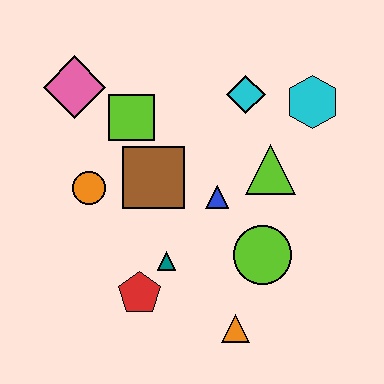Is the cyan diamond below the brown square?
No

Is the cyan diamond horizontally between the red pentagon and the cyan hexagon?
Yes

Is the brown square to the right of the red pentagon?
Yes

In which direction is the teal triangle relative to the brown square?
The teal triangle is below the brown square.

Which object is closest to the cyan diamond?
The cyan hexagon is closest to the cyan diamond.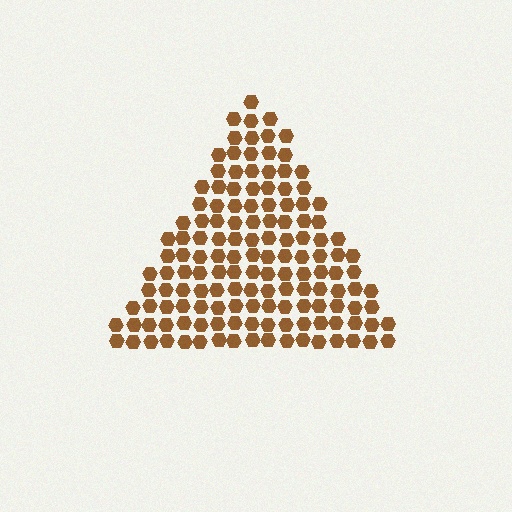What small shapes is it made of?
It is made of small hexagons.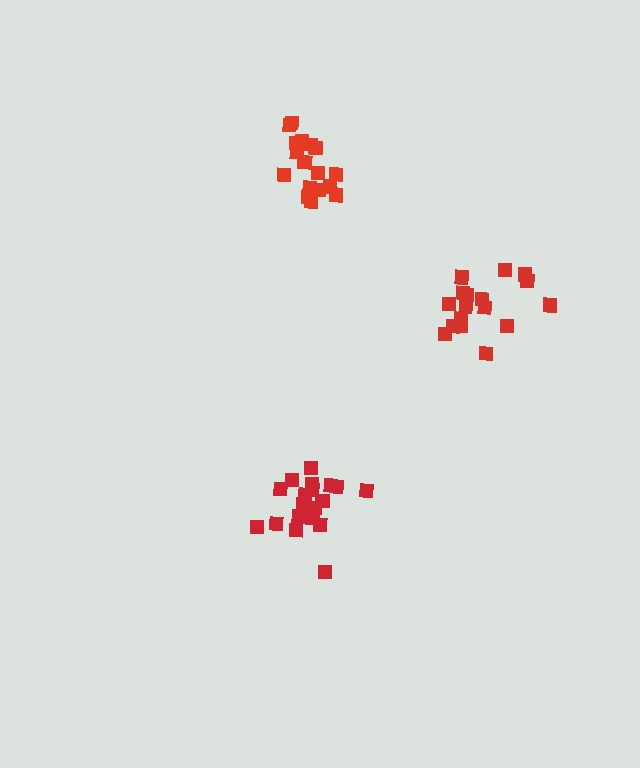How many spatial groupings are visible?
There are 3 spatial groupings.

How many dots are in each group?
Group 1: 17 dots, Group 2: 19 dots, Group 3: 17 dots (53 total).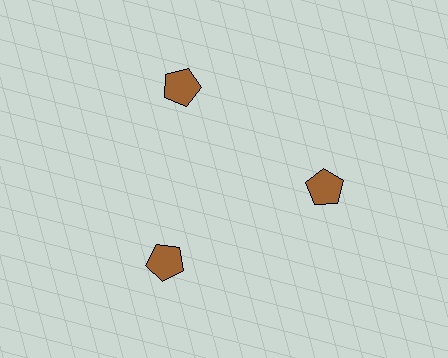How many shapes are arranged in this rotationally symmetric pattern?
There are 3 shapes, arranged in 3 groups of 1.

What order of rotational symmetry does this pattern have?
This pattern has 3-fold rotational symmetry.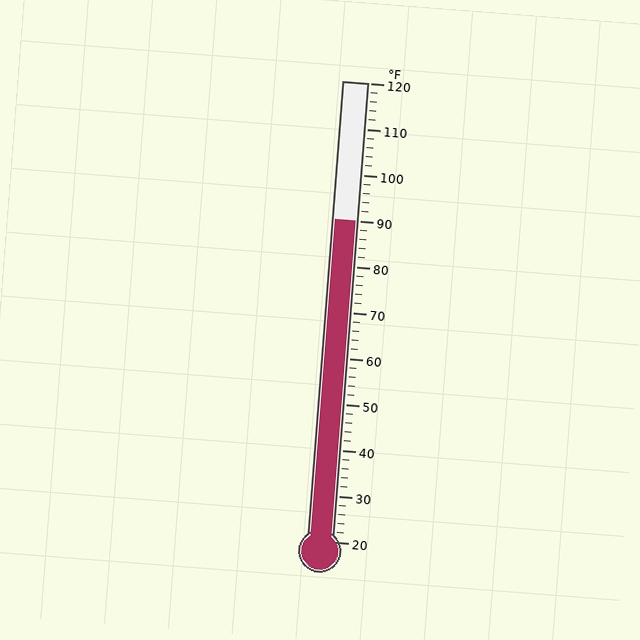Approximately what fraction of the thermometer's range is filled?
The thermometer is filled to approximately 70% of its range.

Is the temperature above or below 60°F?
The temperature is above 60°F.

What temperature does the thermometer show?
The thermometer shows approximately 90°F.